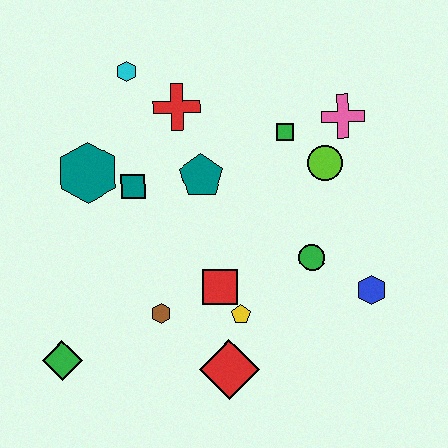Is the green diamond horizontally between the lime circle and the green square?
No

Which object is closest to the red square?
The yellow pentagon is closest to the red square.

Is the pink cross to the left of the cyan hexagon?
No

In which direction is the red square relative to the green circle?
The red square is to the left of the green circle.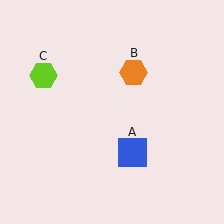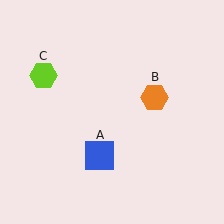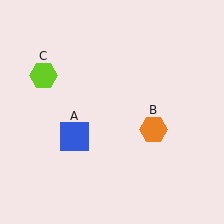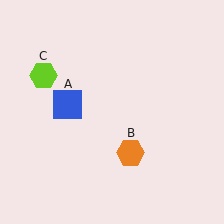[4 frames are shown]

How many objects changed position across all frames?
2 objects changed position: blue square (object A), orange hexagon (object B).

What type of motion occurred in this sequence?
The blue square (object A), orange hexagon (object B) rotated clockwise around the center of the scene.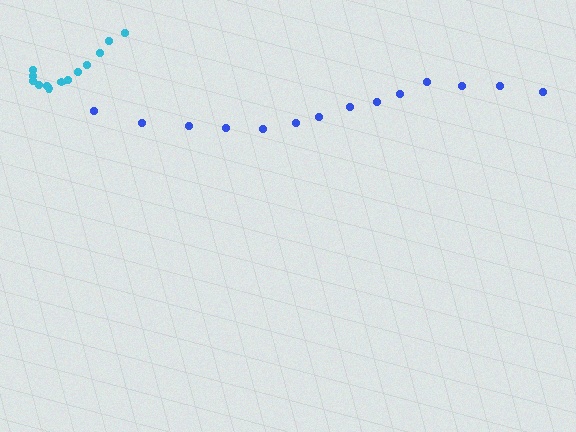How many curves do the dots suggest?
There are 2 distinct paths.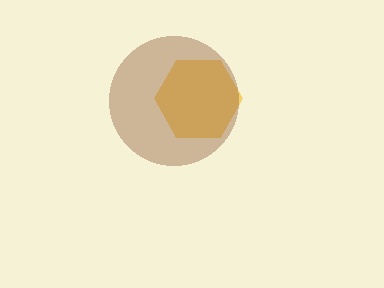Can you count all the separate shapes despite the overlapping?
Yes, there are 2 separate shapes.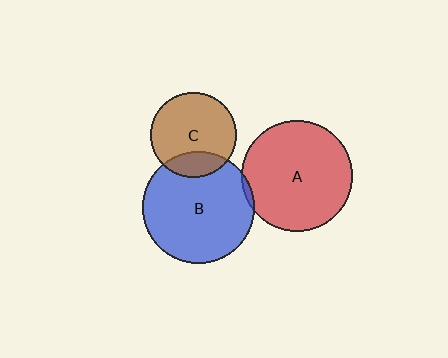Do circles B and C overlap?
Yes.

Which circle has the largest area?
Circle B (blue).